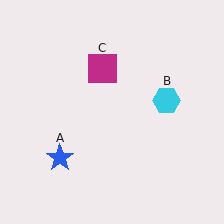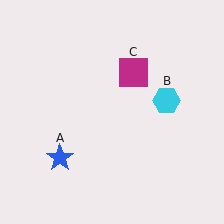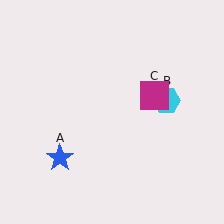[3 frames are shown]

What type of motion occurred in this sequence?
The magenta square (object C) rotated clockwise around the center of the scene.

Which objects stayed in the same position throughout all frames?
Blue star (object A) and cyan hexagon (object B) remained stationary.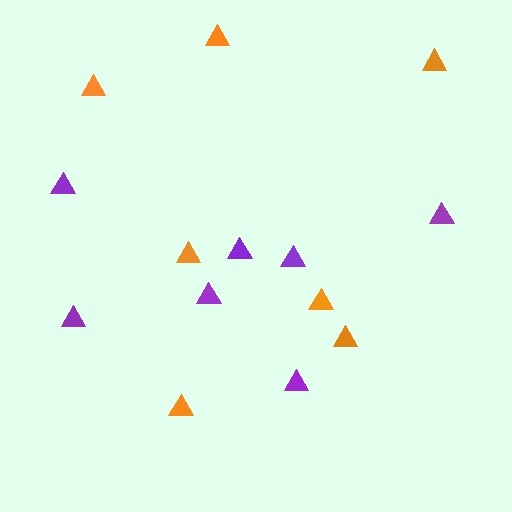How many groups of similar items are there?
There are 2 groups: one group of purple triangles (7) and one group of orange triangles (7).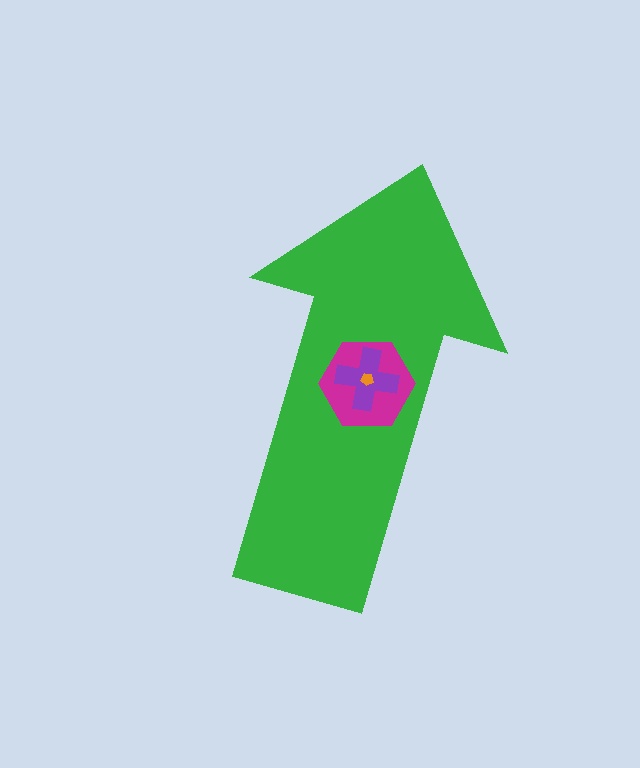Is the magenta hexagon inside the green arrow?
Yes.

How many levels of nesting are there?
4.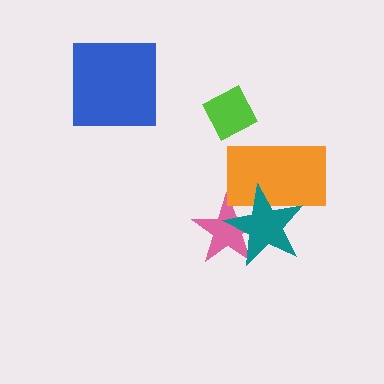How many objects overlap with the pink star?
2 objects overlap with the pink star.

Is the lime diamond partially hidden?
No, no other shape covers it.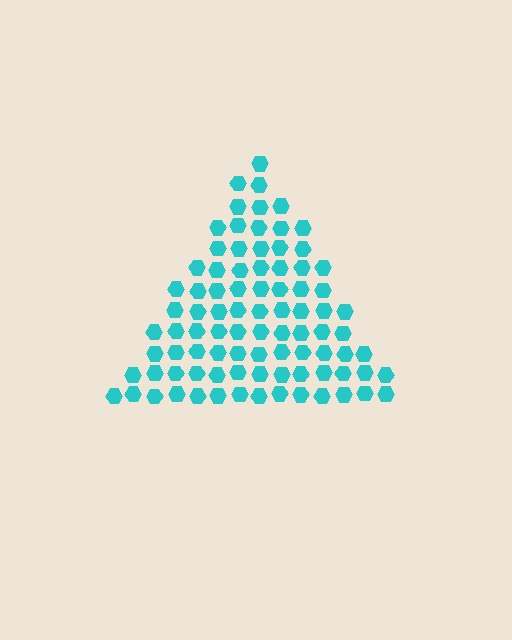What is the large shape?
The large shape is a triangle.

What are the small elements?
The small elements are hexagons.